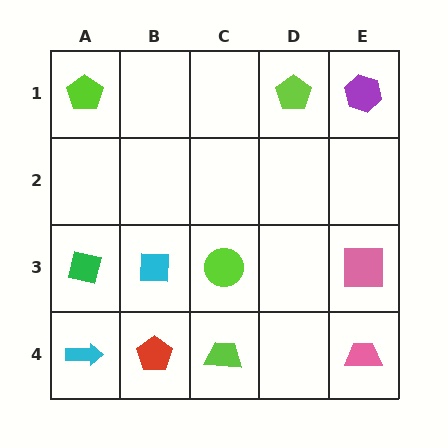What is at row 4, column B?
A red pentagon.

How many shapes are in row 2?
0 shapes.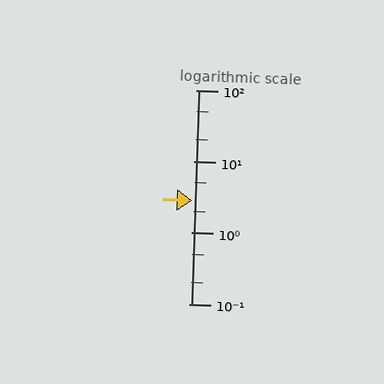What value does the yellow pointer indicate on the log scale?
The pointer indicates approximately 2.8.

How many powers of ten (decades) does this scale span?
The scale spans 3 decades, from 0.1 to 100.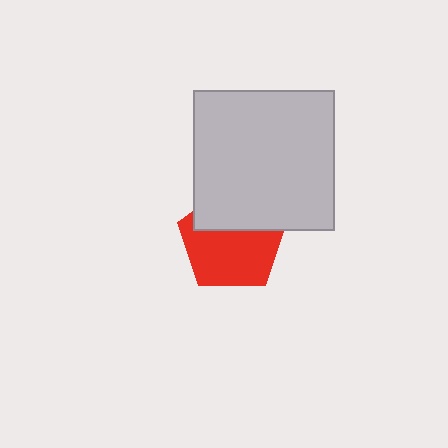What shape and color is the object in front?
The object in front is a light gray square.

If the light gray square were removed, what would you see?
You would see the complete red pentagon.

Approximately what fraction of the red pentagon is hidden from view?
Roughly 38% of the red pentagon is hidden behind the light gray square.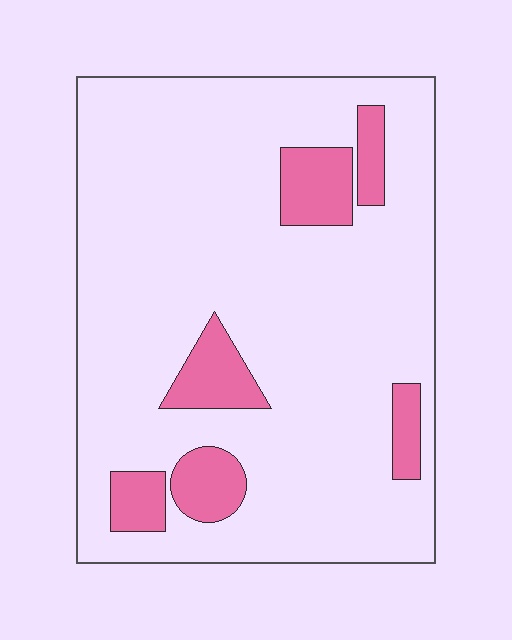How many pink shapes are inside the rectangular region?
6.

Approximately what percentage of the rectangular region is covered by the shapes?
Approximately 15%.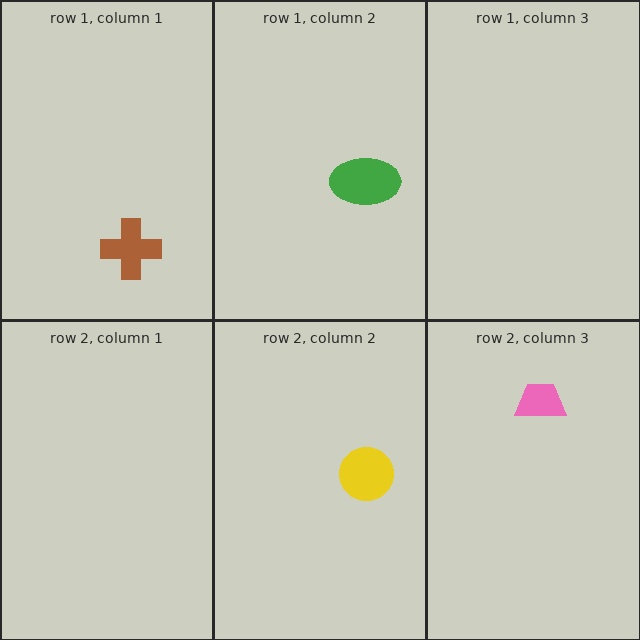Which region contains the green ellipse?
The row 1, column 2 region.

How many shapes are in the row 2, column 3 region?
1.